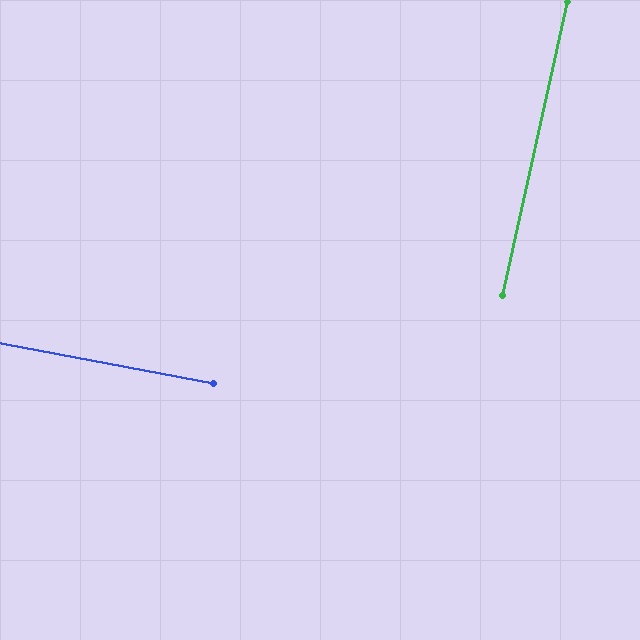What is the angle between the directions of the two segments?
Approximately 88 degrees.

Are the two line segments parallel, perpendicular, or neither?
Perpendicular — they meet at approximately 88°.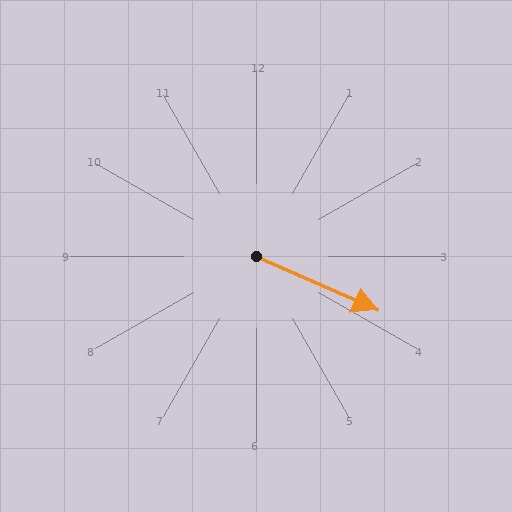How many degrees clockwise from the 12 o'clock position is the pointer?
Approximately 114 degrees.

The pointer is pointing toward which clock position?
Roughly 4 o'clock.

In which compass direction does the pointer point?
Southeast.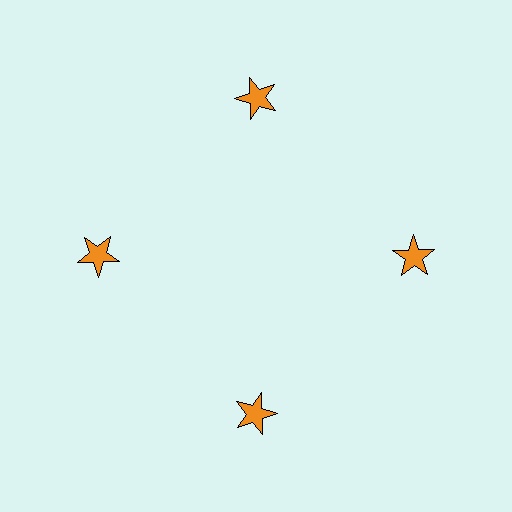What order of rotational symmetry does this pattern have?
This pattern has 4-fold rotational symmetry.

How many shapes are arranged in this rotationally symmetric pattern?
There are 4 shapes, arranged in 4 groups of 1.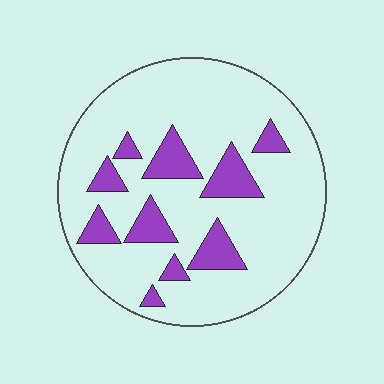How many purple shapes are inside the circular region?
10.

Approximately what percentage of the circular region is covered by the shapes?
Approximately 20%.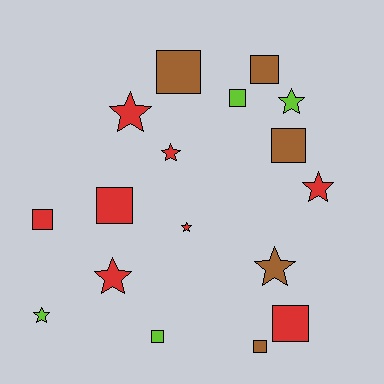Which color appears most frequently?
Red, with 8 objects.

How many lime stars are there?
There are 2 lime stars.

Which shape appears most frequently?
Square, with 9 objects.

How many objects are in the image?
There are 17 objects.